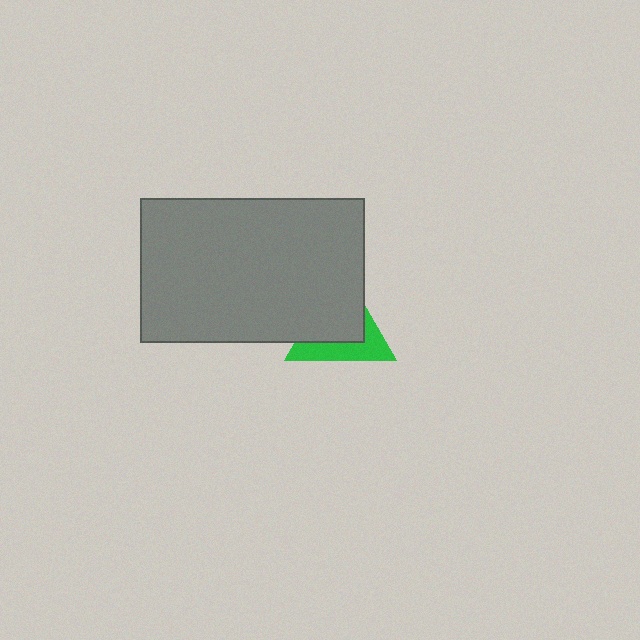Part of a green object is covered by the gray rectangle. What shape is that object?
It is a triangle.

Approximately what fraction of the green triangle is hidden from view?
Roughly 60% of the green triangle is hidden behind the gray rectangle.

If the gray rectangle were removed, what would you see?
You would see the complete green triangle.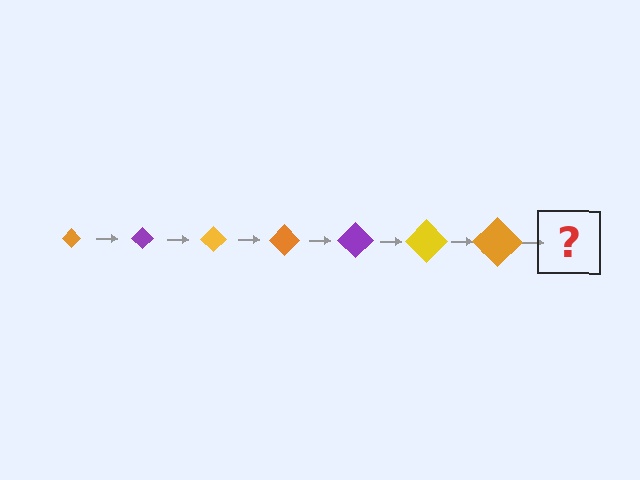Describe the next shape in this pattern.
It should be a purple diamond, larger than the previous one.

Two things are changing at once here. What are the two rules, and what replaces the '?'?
The two rules are that the diamond grows larger each step and the color cycles through orange, purple, and yellow. The '?' should be a purple diamond, larger than the previous one.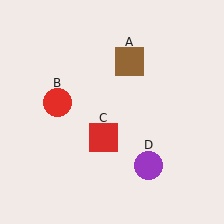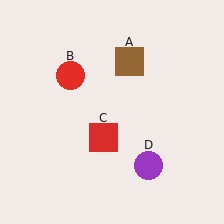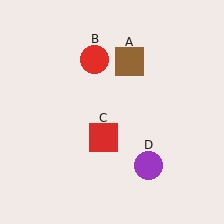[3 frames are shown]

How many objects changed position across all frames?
1 object changed position: red circle (object B).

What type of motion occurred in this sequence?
The red circle (object B) rotated clockwise around the center of the scene.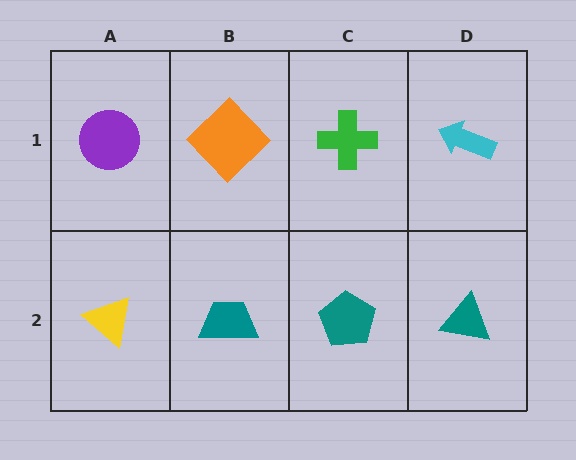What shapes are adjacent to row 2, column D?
A cyan arrow (row 1, column D), a teal pentagon (row 2, column C).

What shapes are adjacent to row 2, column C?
A green cross (row 1, column C), a teal trapezoid (row 2, column B), a teal triangle (row 2, column D).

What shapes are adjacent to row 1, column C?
A teal pentagon (row 2, column C), an orange diamond (row 1, column B), a cyan arrow (row 1, column D).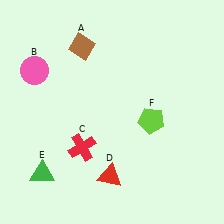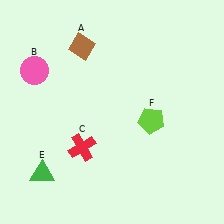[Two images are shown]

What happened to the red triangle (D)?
The red triangle (D) was removed in Image 2. It was in the bottom-left area of Image 1.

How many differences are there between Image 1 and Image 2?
There is 1 difference between the two images.